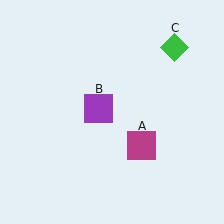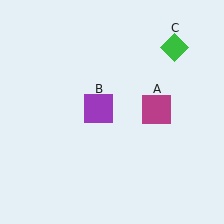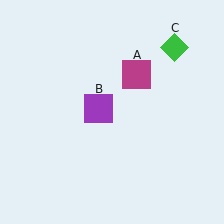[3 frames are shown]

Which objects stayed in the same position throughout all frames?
Purple square (object B) and green diamond (object C) remained stationary.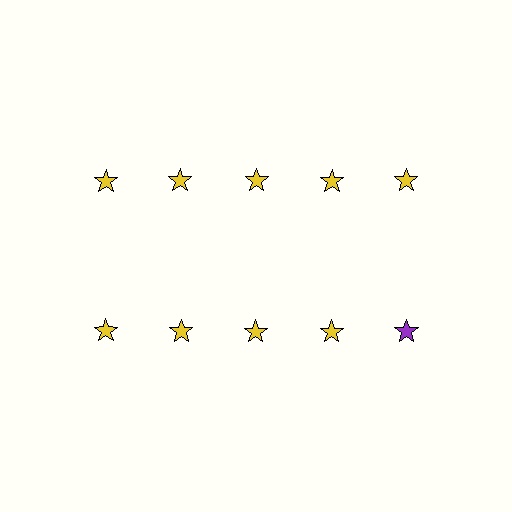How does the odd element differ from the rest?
It has a different color: purple instead of yellow.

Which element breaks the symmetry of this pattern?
The purple star in the second row, rightmost column breaks the symmetry. All other shapes are yellow stars.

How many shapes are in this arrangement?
There are 10 shapes arranged in a grid pattern.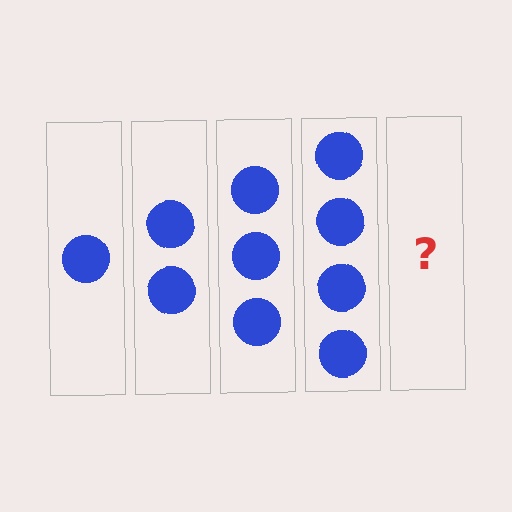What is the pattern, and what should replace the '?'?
The pattern is that each step adds one more circle. The '?' should be 5 circles.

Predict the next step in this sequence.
The next step is 5 circles.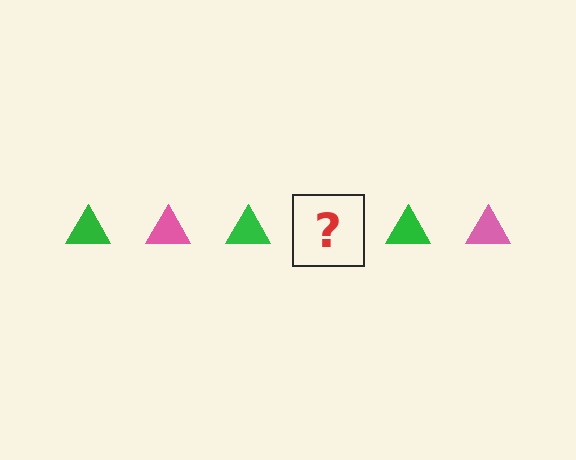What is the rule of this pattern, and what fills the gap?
The rule is that the pattern cycles through green, pink triangles. The gap should be filled with a pink triangle.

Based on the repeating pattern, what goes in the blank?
The blank should be a pink triangle.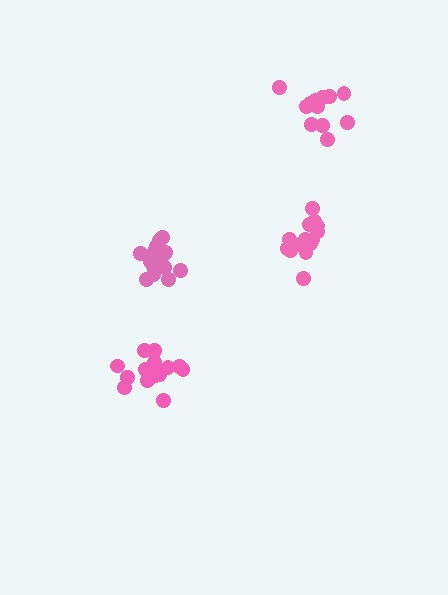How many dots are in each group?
Group 1: 15 dots, Group 2: 17 dots, Group 3: 13 dots, Group 4: 15 dots (60 total).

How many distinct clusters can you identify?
There are 4 distinct clusters.